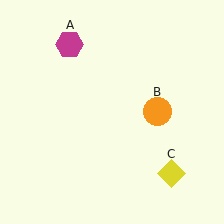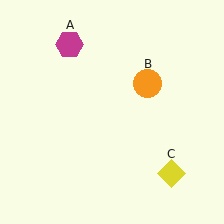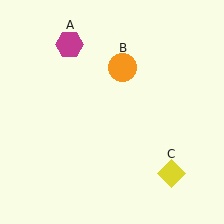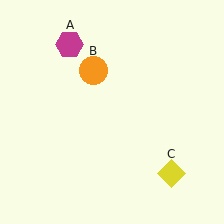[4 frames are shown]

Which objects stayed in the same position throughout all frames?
Magenta hexagon (object A) and yellow diamond (object C) remained stationary.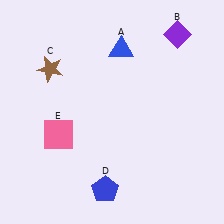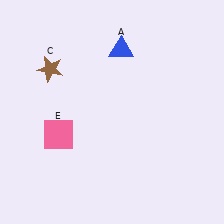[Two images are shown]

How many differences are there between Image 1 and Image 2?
There are 2 differences between the two images.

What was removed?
The purple diamond (B), the blue pentagon (D) were removed in Image 2.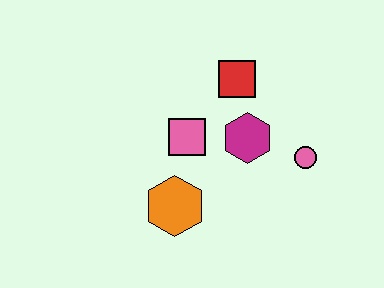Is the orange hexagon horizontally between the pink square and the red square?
No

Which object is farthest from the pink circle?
The orange hexagon is farthest from the pink circle.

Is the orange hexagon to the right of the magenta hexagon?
No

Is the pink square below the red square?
Yes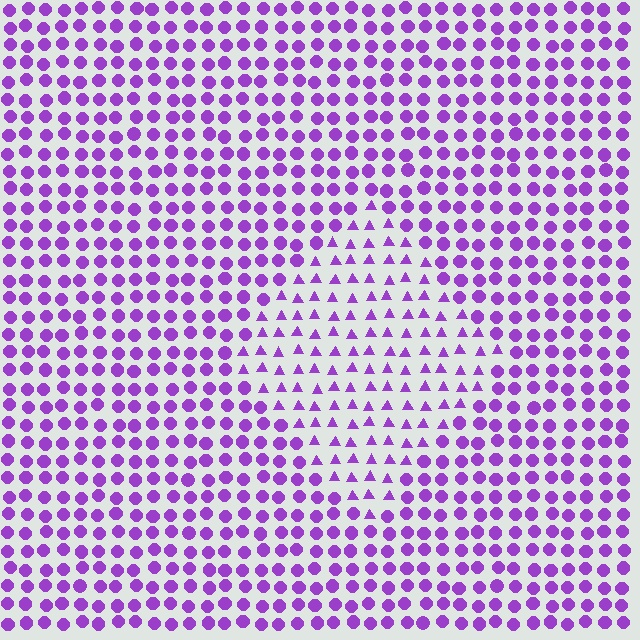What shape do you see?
I see a diamond.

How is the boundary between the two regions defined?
The boundary is defined by a change in element shape: triangles inside vs. circles outside. All elements share the same color and spacing.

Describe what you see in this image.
The image is filled with small purple elements arranged in a uniform grid. A diamond-shaped region contains triangles, while the surrounding area contains circles. The boundary is defined purely by the change in element shape.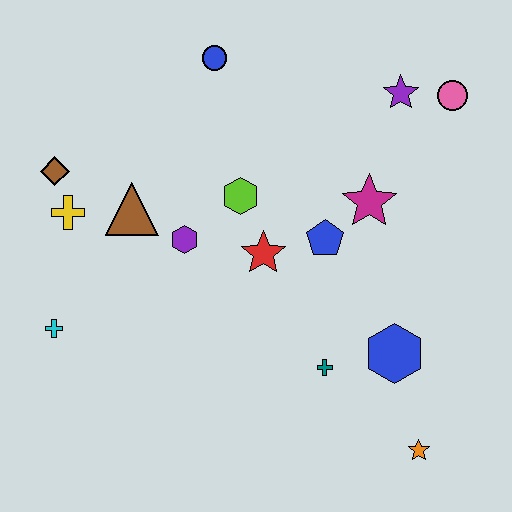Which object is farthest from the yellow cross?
The orange star is farthest from the yellow cross.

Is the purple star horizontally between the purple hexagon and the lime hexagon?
No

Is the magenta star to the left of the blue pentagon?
No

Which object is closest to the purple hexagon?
The brown triangle is closest to the purple hexagon.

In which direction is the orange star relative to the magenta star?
The orange star is below the magenta star.